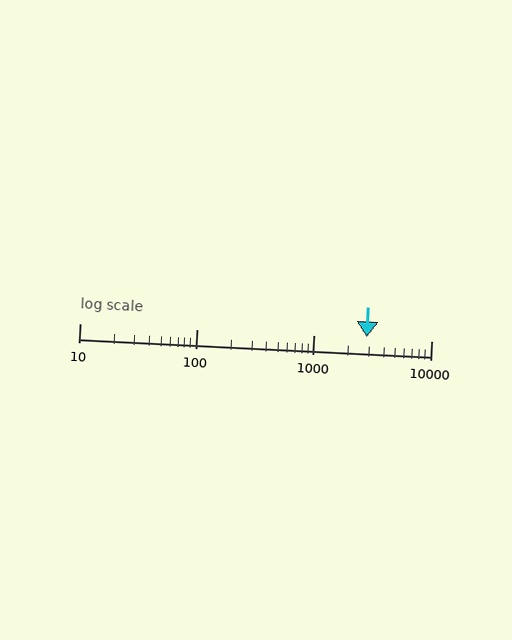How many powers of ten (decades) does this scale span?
The scale spans 3 decades, from 10 to 10000.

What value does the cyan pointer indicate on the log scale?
The pointer indicates approximately 2800.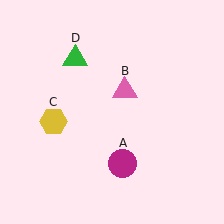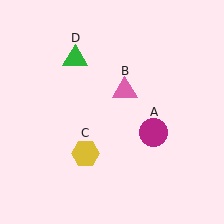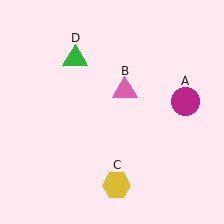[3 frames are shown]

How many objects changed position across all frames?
2 objects changed position: magenta circle (object A), yellow hexagon (object C).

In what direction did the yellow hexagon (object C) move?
The yellow hexagon (object C) moved down and to the right.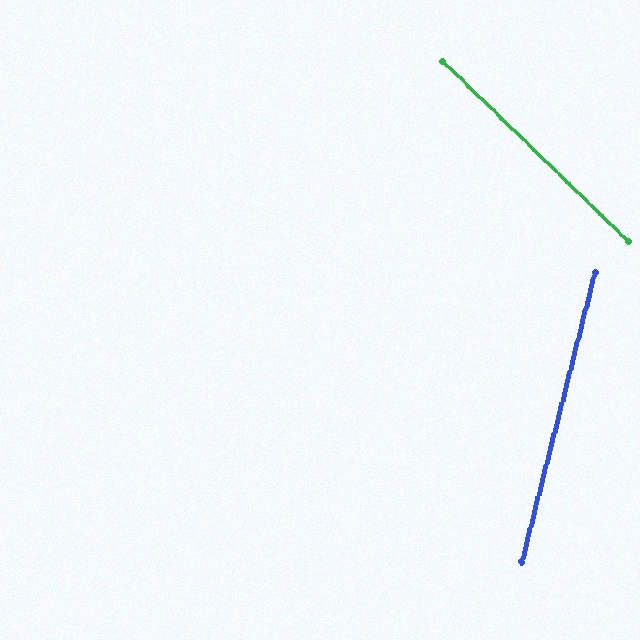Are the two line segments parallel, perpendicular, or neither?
Neither parallel nor perpendicular — they differ by about 60°.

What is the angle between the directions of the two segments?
Approximately 60 degrees.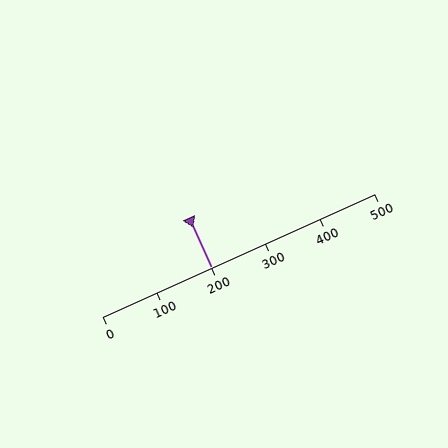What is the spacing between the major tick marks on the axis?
The major ticks are spaced 100 apart.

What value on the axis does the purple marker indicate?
The marker indicates approximately 200.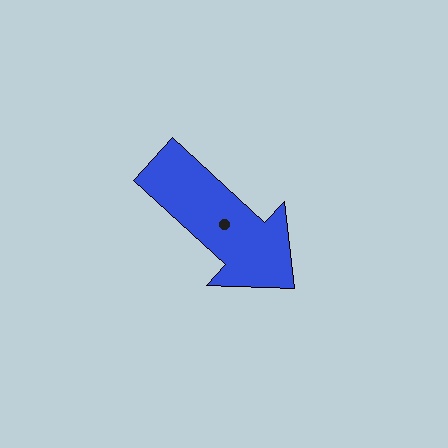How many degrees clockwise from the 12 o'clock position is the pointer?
Approximately 133 degrees.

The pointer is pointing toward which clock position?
Roughly 4 o'clock.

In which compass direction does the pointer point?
Southeast.